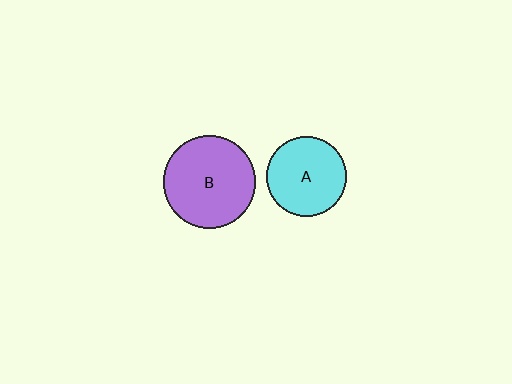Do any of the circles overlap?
No, none of the circles overlap.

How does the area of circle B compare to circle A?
Approximately 1.4 times.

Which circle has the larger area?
Circle B (purple).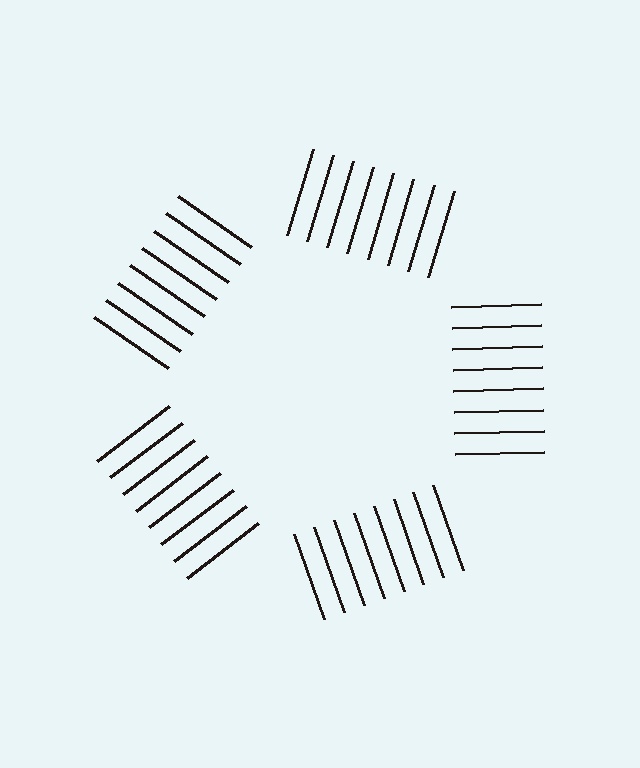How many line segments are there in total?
40 — 8 along each of the 5 edges.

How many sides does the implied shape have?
5 sides — the line-ends trace a pentagon.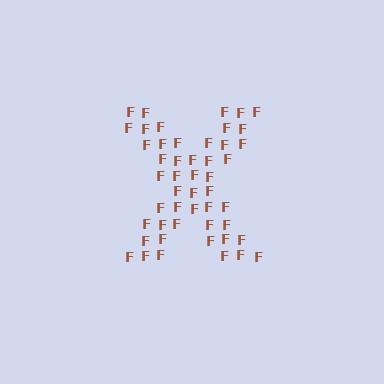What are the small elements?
The small elements are letter F's.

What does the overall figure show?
The overall figure shows the letter X.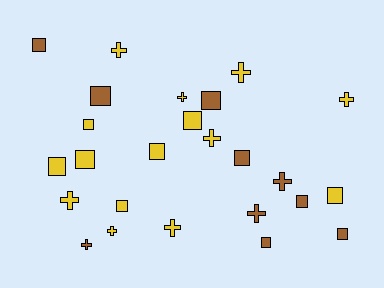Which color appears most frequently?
Yellow, with 15 objects.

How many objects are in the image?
There are 25 objects.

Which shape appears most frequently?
Square, with 14 objects.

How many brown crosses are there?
There are 3 brown crosses.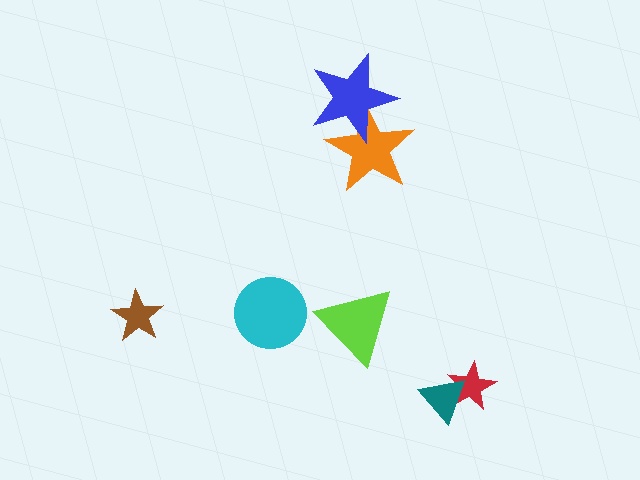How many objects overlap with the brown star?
0 objects overlap with the brown star.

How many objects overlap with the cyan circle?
0 objects overlap with the cyan circle.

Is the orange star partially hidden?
Yes, it is partially covered by another shape.